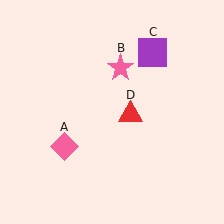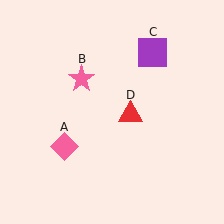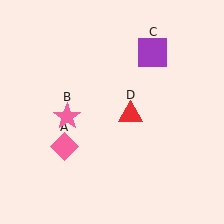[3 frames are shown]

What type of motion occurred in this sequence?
The pink star (object B) rotated counterclockwise around the center of the scene.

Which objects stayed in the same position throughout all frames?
Pink diamond (object A) and purple square (object C) and red triangle (object D) remained stationary.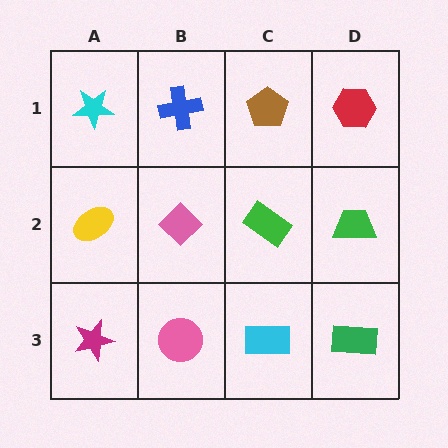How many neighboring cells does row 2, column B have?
4.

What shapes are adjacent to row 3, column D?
A green trapezoid (row 2, column D), a cyan rectangle (row 3, column C).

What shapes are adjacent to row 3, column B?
A pink diamond (row 2, column B), a magenta star (row 3, column A), a cyan rectangle (row 3, column C).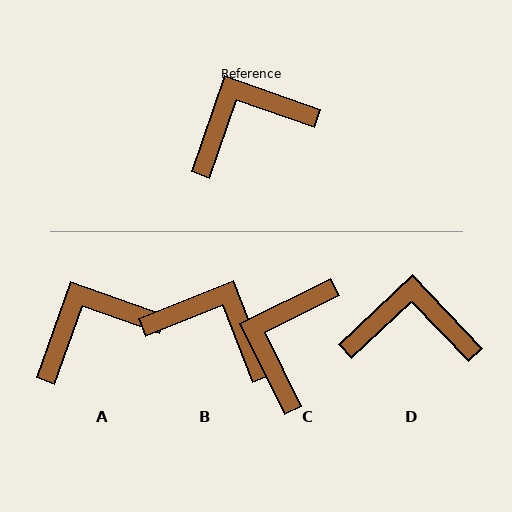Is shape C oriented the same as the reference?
No, it is off by about 46 degrees.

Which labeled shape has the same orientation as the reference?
A.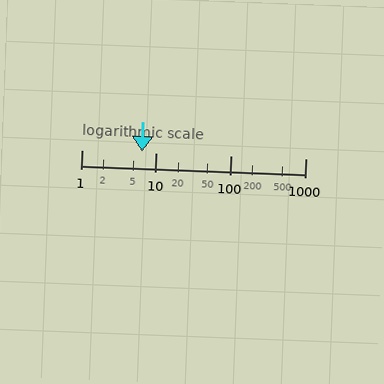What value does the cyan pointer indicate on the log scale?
The pointer indicates approximately 6.4.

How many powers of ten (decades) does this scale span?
The scale spans 3 decades, from 1 to 1000.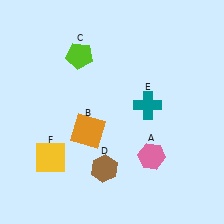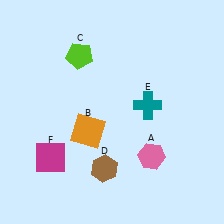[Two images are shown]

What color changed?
The square (F) changed from yellow in Image 1 to magenta in Image 2.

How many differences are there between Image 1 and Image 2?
There is 1 difference between the two images.